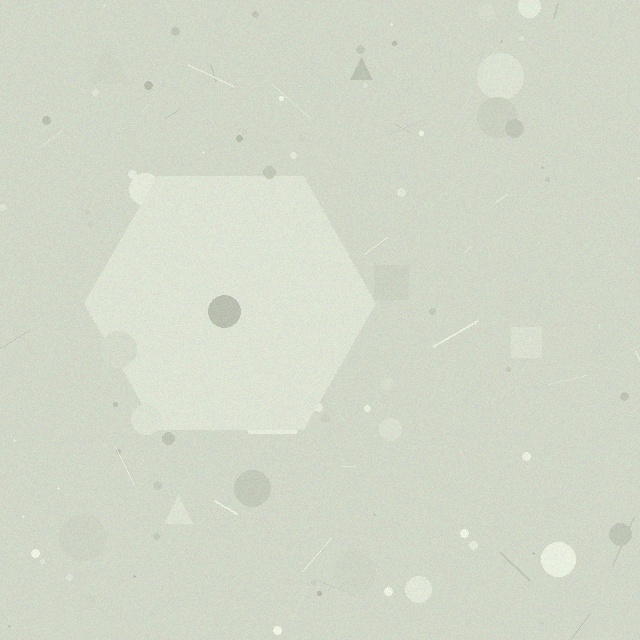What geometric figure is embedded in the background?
A hexagon is embedded in the background.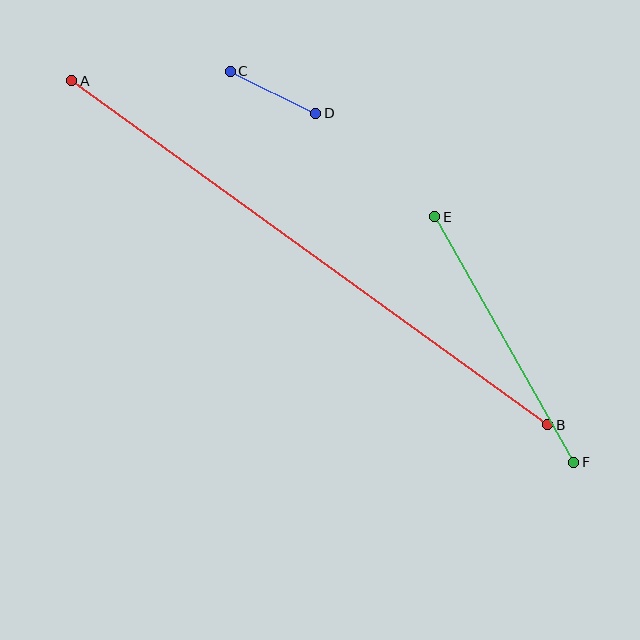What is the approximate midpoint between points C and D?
The midpoint is at approximately (273, 92) pixels.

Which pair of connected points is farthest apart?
Points A and B are farthest apart.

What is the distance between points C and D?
The distance is approximately 95 pixels.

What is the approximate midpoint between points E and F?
The midpoint is at approximately (504, 339) pixels.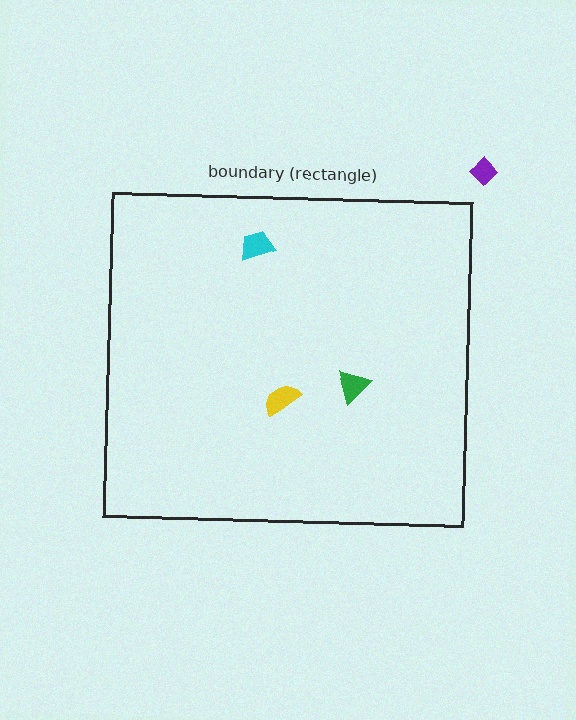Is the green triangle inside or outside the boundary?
Inside.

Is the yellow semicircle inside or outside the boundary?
Inside.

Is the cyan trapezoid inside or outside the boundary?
Inside.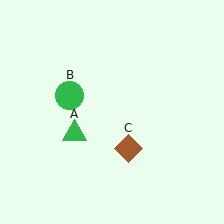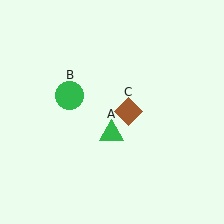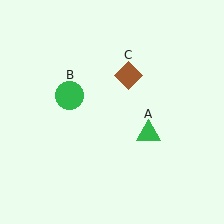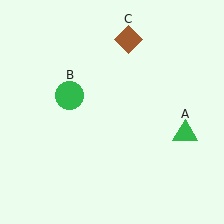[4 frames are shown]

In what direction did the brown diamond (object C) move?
The brown diamond (object C) moved up.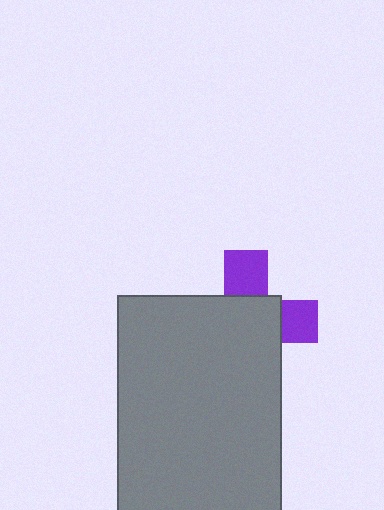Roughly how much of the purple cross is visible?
A small part of it is visible (roughly 34%).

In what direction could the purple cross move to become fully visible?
The purple cross could move toward the upper-right. That would shift it out from behind the gray rectangle entirely.